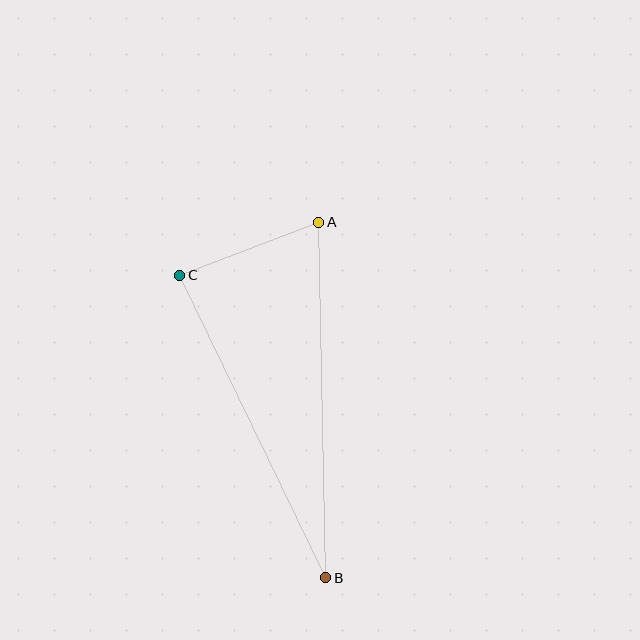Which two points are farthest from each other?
Points A and B are farthest from each other.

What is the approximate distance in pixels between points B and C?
The distance between B and C is approximately 336 pixels.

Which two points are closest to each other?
Points A and C are closest to each other.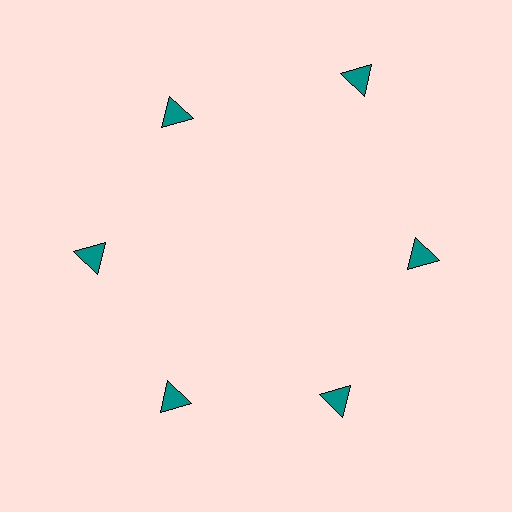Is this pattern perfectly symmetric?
No. The 6 teal triangles are arranged in a ring, but one element near the 1 o'clock position is pushed outward from the center, breaking the 6-fold rotational symmetry.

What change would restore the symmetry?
The symmetry would be restored by moving it inward, back onto the ring so that all 6 triangles sit at equal angles and equal distance from the center.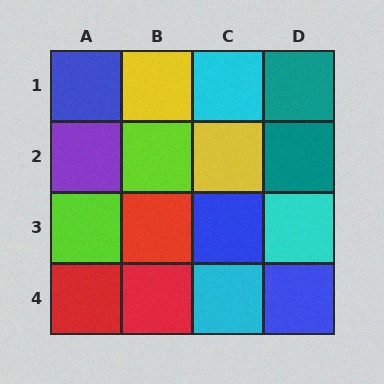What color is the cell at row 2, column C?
Yellow.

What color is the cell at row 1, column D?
Teal.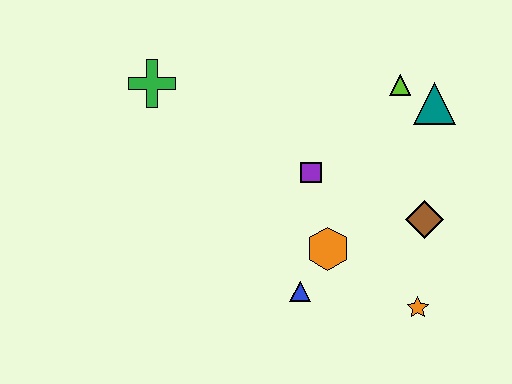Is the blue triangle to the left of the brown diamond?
Yes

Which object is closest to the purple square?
The orange hexagon is closest to the purple square.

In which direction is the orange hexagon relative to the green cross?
The orange hexagon is to the right of the green cross.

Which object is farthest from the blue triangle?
The green cross is farthest from the blue triangle.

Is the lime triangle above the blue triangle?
Yes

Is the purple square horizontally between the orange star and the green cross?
Yes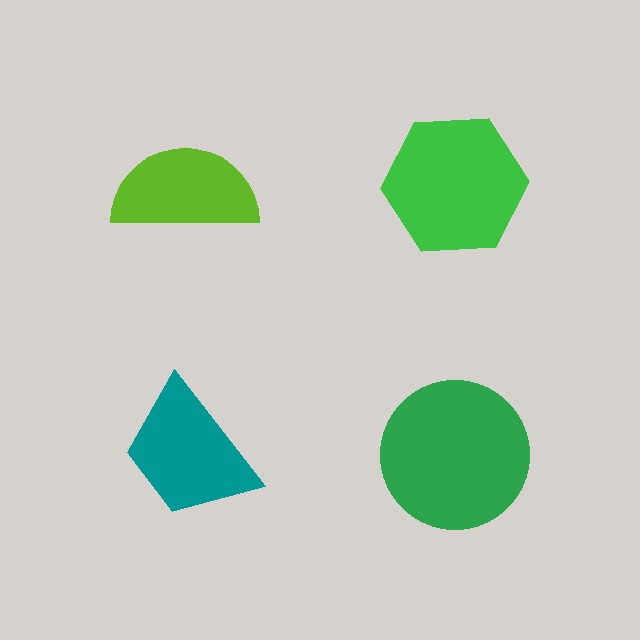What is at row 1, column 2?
A green hexagon.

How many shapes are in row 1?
2 shapes.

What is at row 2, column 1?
A teal trapezoid.